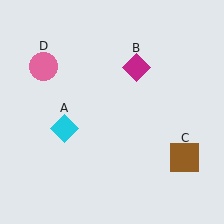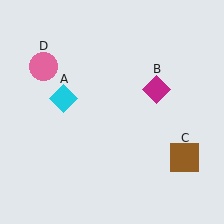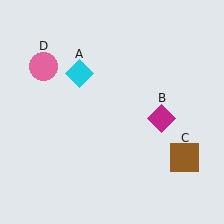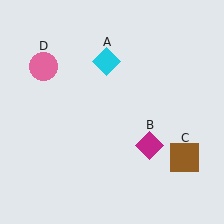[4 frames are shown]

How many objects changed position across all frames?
2 objects changed position: cyan diamond (object A), magenta diamond (object B).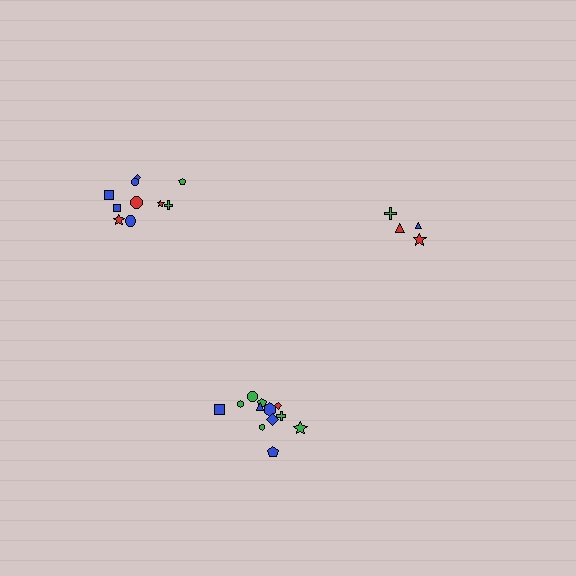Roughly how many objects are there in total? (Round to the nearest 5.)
Roughly 25 objects in total.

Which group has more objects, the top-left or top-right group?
The top-left group.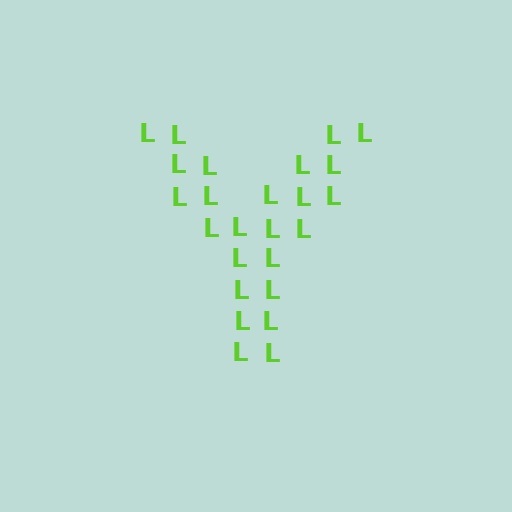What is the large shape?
The large shape is the letter Y.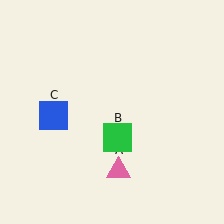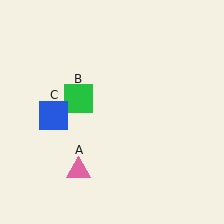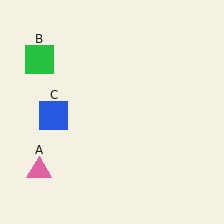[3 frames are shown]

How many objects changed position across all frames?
2 objects changed position: pink triangle (object A), green square (object B).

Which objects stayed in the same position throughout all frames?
Blue square (object C) remained stationary.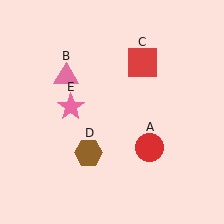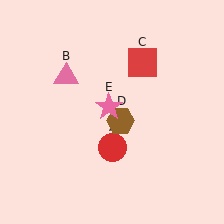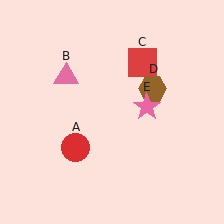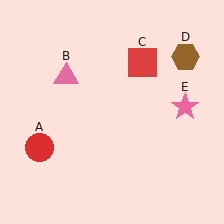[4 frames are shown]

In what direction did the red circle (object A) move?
The red circle (object A) moved left.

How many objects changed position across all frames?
3 objects changed position: red circle (object A), brown hexagon (object D), pink star (object E).